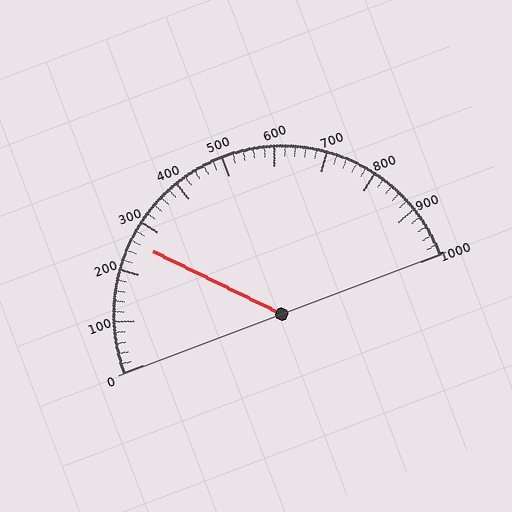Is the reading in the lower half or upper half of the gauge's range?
The reading is in the lower half of the range (0 to 1000).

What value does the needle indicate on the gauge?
The needle indicates approximately 260.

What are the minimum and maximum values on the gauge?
The gauge ranges from 0 to 1000.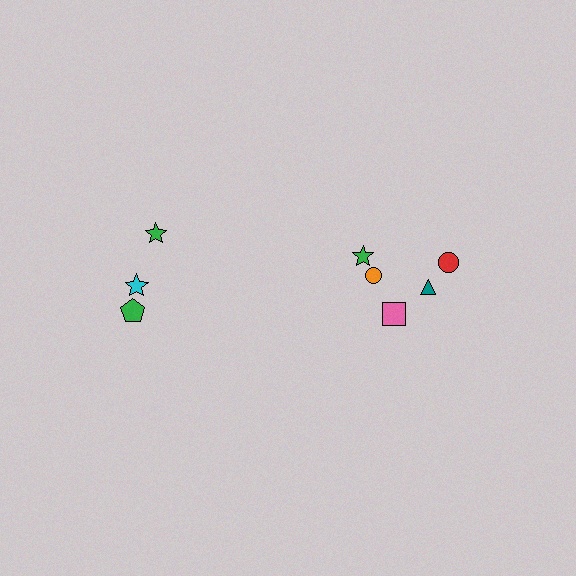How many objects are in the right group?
There are 5 objects.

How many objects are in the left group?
There are 3 objects.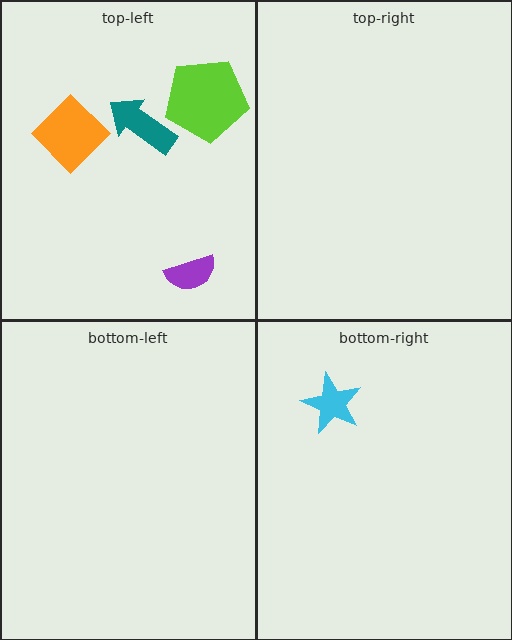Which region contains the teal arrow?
The top-left region.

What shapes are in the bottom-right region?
The cyan star.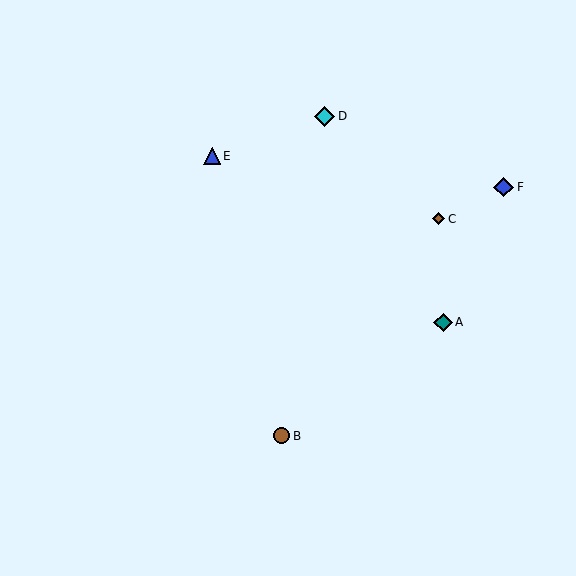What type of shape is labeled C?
Shape C is a brown diamond.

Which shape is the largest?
The cyan diamond (labeled D) is the largest.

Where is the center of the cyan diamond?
The center of the cyan diamond is at (325, 116).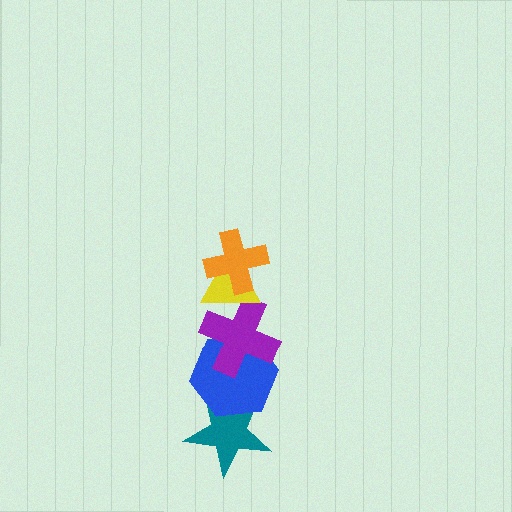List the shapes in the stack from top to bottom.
From top to bottom: the orange cross, the yellow triangle, the purple cross, the blue hexagon, the teal star.